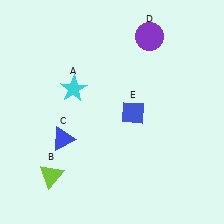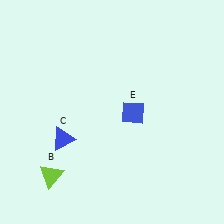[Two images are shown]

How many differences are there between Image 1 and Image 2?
There are 2 differences between the two images.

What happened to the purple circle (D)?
The purple circle (D) was removed in Image 2. It was in the top-right area of Image 1.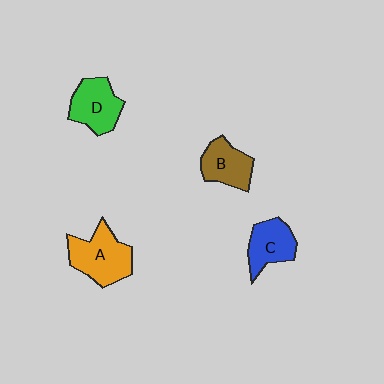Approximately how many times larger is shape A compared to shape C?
Approximately 1.4 times.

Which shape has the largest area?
Shape A (orange).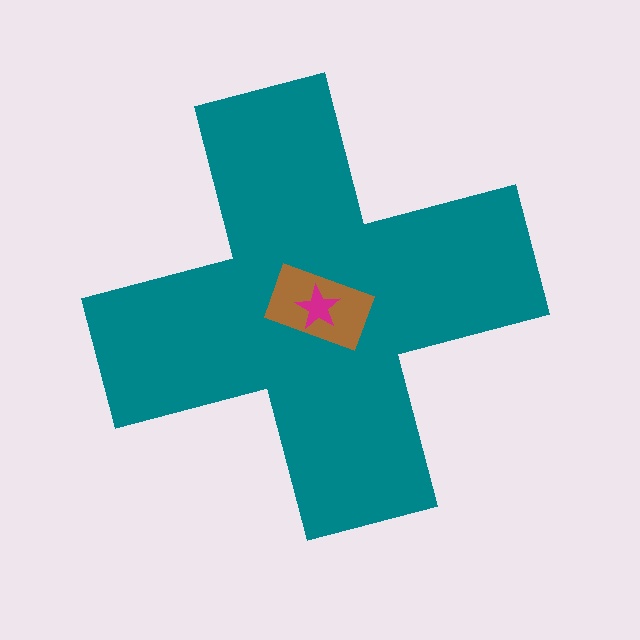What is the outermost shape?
The teal cross.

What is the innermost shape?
The magenta star.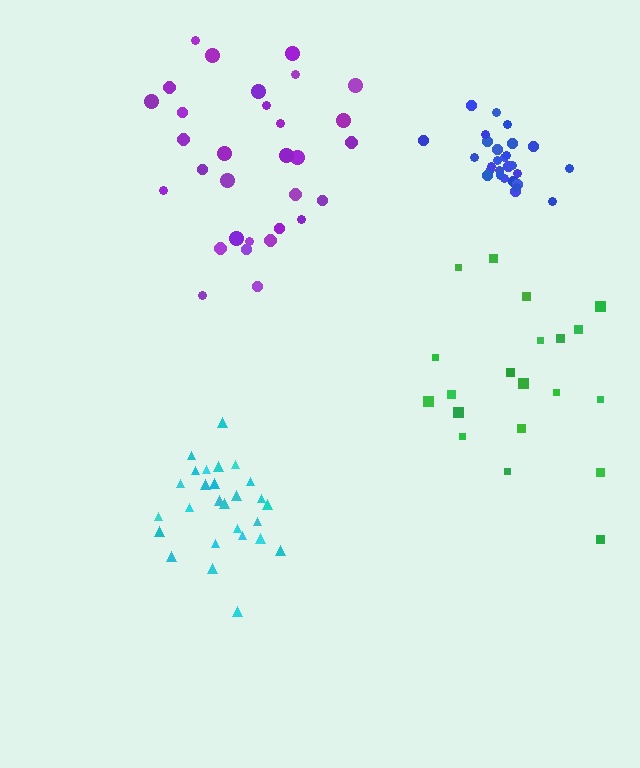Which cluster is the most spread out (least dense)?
Green.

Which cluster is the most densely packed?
Blue.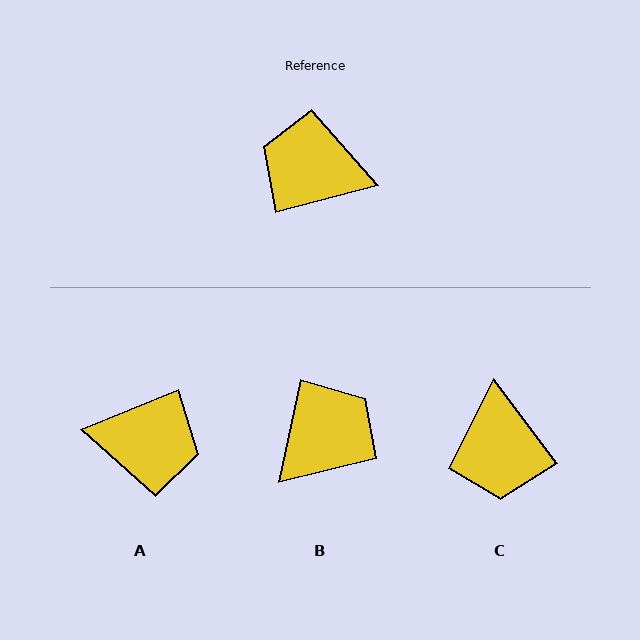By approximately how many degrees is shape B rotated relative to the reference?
Approximately 117 degrees clockwise.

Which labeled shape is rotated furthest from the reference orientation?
A, about 173 degrees away.